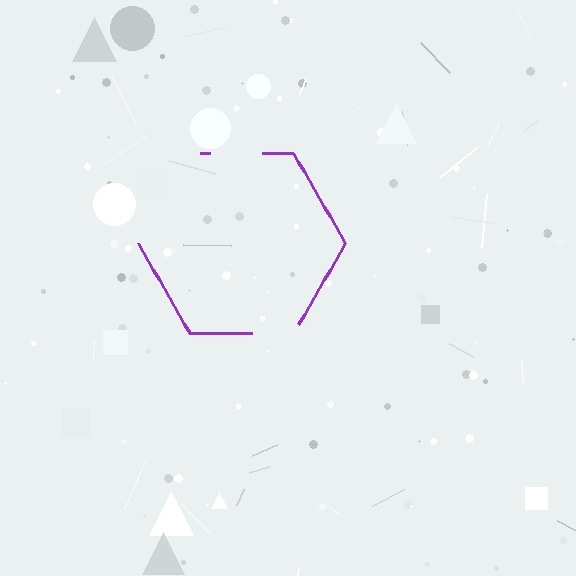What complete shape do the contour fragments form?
The contour fragments form a hexagon.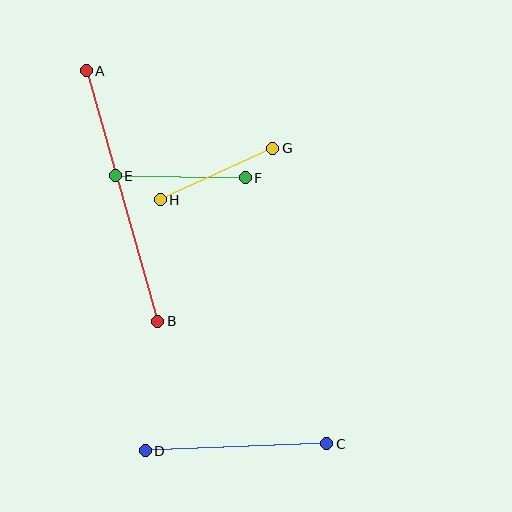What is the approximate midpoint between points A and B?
The midpoint is at approximately (122, 196) pixels.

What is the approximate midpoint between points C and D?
The midpoint is at approximately (236, 447) pixels.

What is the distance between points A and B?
The distance is approximately 260 pixels.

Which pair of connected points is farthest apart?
Points A and B are farthest apart.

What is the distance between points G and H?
The distance is approximately 124 pixels.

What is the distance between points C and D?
The distance is approximately 181 pixels.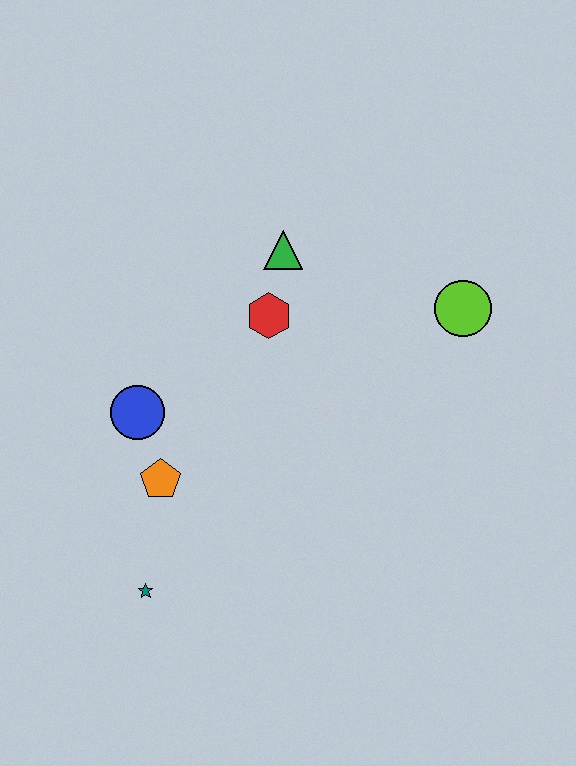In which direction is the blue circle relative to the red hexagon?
The blue circle is to the left of the red hexagon.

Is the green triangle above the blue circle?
Yes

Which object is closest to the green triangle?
The red hexagon is closest to the green triangle.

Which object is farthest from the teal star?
The lime circle is farthest from the teal star.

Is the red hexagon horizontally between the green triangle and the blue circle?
Yes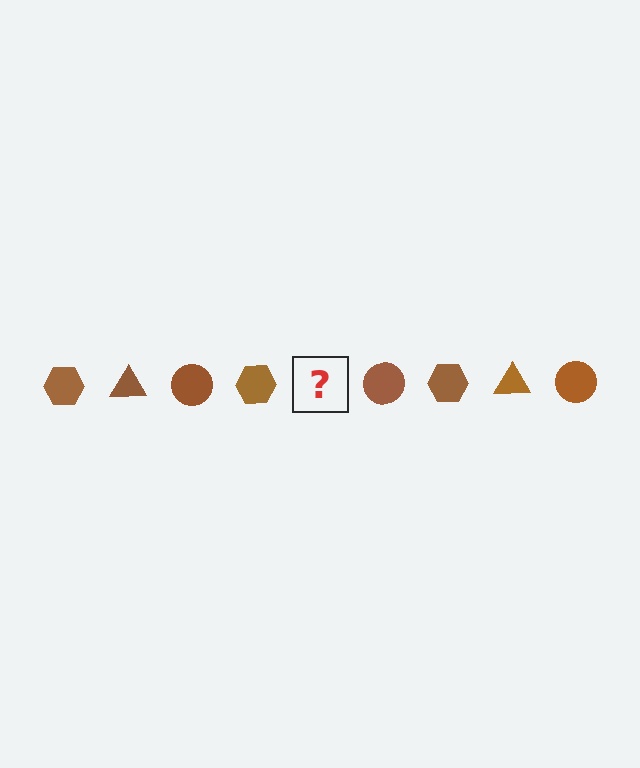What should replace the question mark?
The question mark should be replaced with a brown triangle.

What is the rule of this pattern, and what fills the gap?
The rule is that the pattern cycles through hexagon, triangle, circle shapes in brown. The gap should be filled with a brown triangle.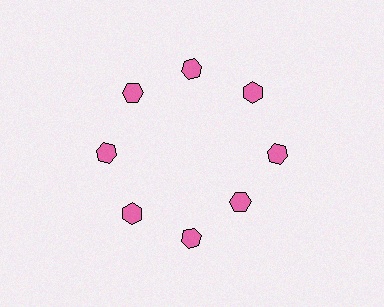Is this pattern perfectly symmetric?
No. The 8 pink hexagons are arranged in a ring, but one element near the 4 o'clock position is pulled inward toward the center, breaking the 8-fold rotational symmetry.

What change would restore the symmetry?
The symmetry would be restored by moving it outward, back onto the ring so that all 8 hexagons sit at equal angles and equal distance from the center.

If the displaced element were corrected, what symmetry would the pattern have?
It would have 8-fold rotational symmetry — the pattern would map onto itself every 45 degrees.